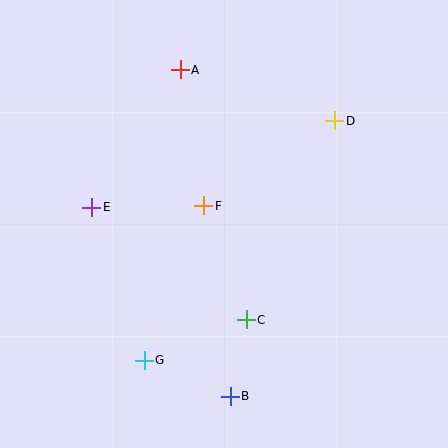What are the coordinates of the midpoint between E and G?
The midpoint between E and G is at (118, 284).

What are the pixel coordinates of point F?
Point F is at (204, 206).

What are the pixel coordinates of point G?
Point G is at (144, 360).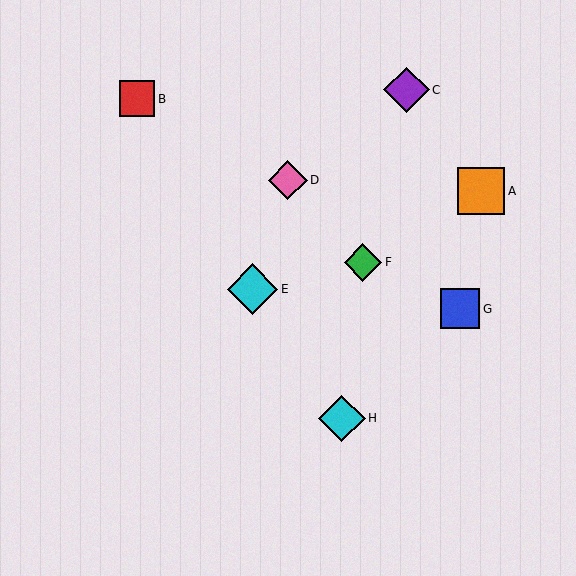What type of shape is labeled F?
Shape F is a green diamond.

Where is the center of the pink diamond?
The center of the pink diamond is at (288, 180).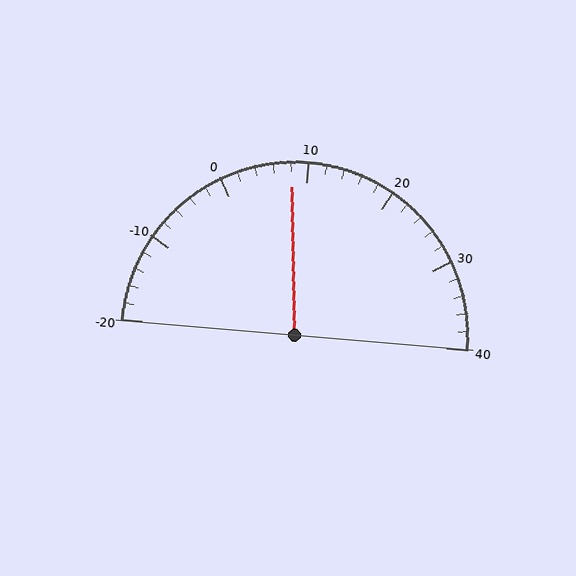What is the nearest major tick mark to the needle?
The nearest major tick mark is 10.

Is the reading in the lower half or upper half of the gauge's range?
The reading is in the lower half of the range (-20 to 40).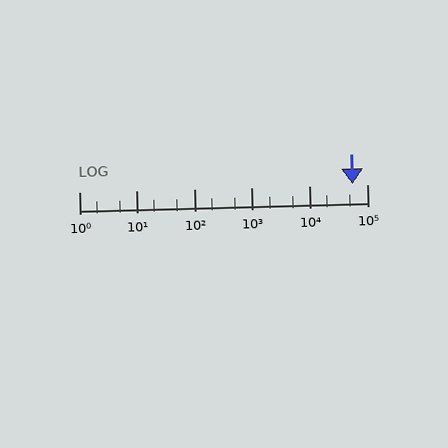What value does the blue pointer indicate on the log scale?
The pointer indicates approximately 56000.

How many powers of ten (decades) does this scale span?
The scale spans 5 decades, from 1 to 100000.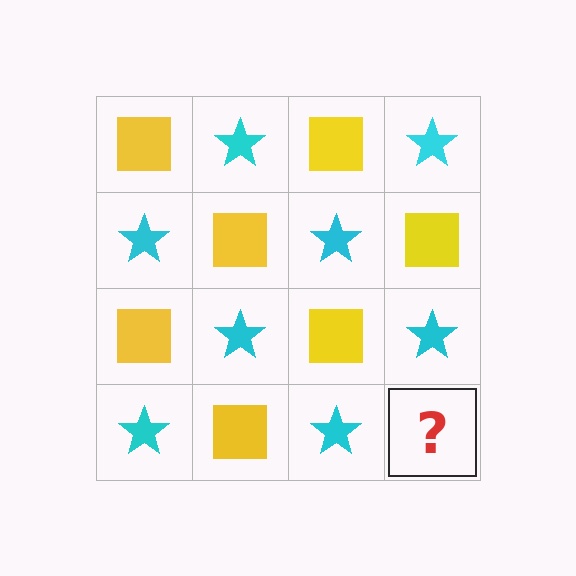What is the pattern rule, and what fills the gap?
The rule is that it alternates yellow square and cyan star in a checkerboard pattern. The gap should be filled with a yellow square.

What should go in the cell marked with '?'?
The missing cell should contain a yellow square.